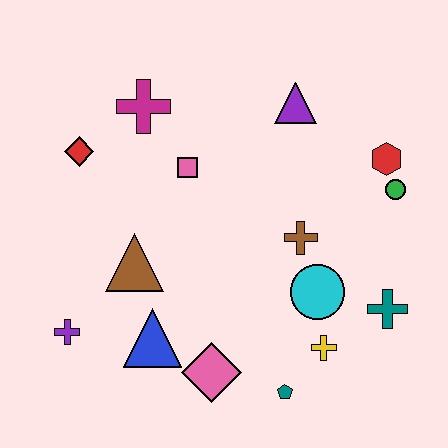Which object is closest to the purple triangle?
The red hexagon is closest to the purple triangle.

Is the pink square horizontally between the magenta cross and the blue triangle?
No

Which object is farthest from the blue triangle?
The red hexagon is farthest from the blue triangle.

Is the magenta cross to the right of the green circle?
No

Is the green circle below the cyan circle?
No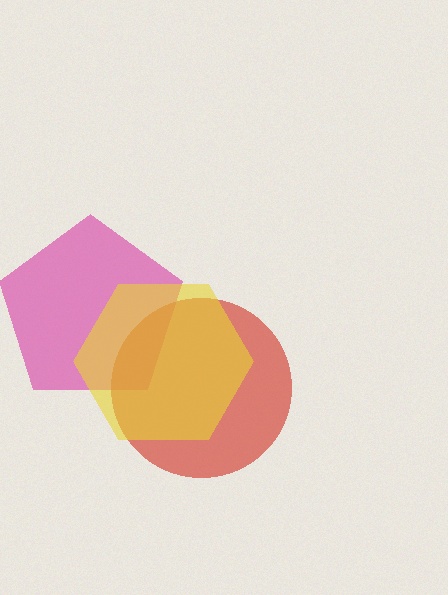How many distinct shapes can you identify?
There are 3 distinct shapes: a magenta pentagon, a red circle, a yellow hexagon.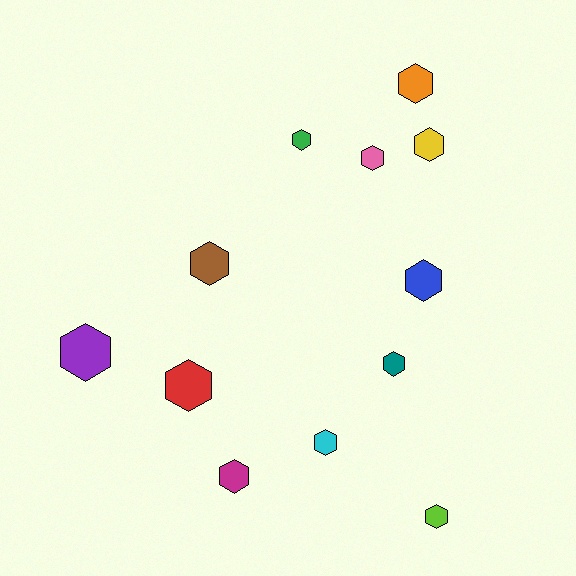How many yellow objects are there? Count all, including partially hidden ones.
There is 1 yellow object.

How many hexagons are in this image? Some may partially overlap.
There are 12 hexagons.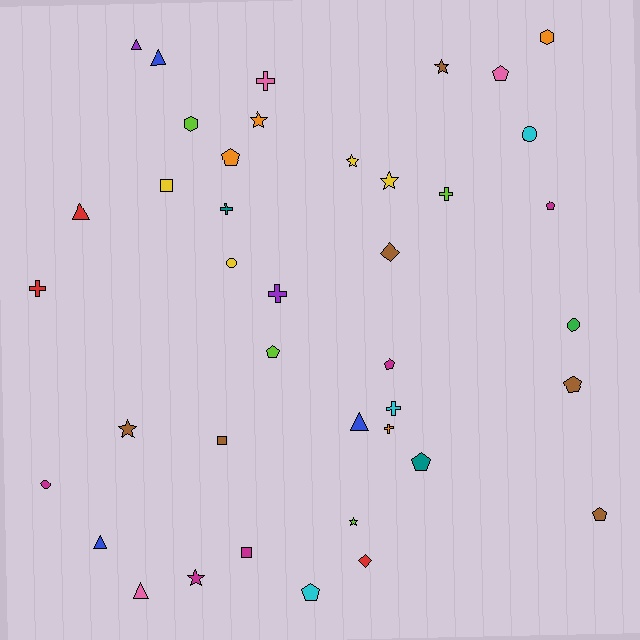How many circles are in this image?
There are 4 circles.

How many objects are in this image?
There are 40 objects.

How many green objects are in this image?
There is 1 green object.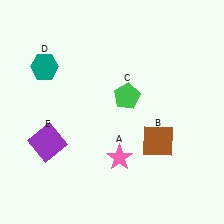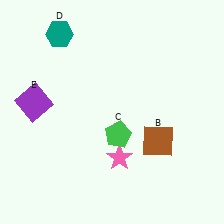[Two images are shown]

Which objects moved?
The objects that moved are: the green pentagon (C), the teal hexagon (D), the purple square (E).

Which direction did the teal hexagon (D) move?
The teal hexagon (D) moved up.